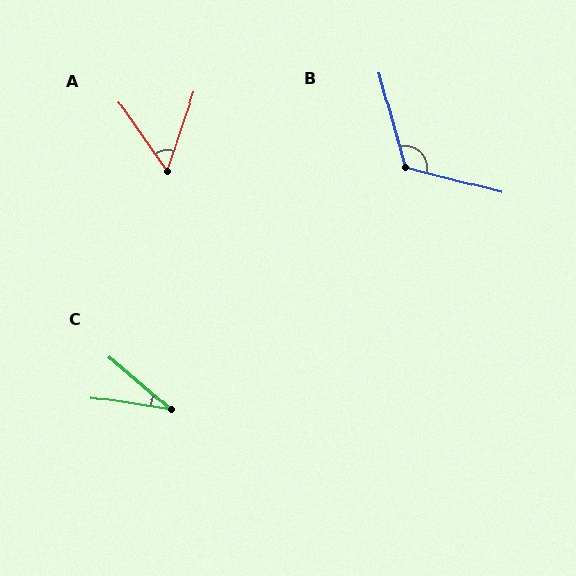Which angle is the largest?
B, at approximately 120 degrees.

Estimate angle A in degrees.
Approximately 54 degrees.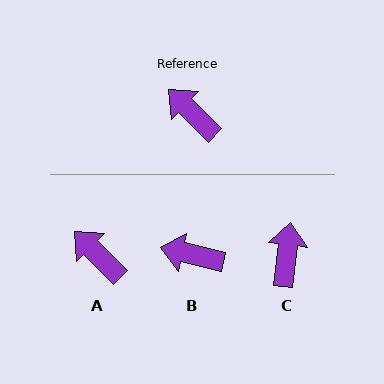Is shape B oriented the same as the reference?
No, it is off by about 32 degrees.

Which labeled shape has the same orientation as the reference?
A.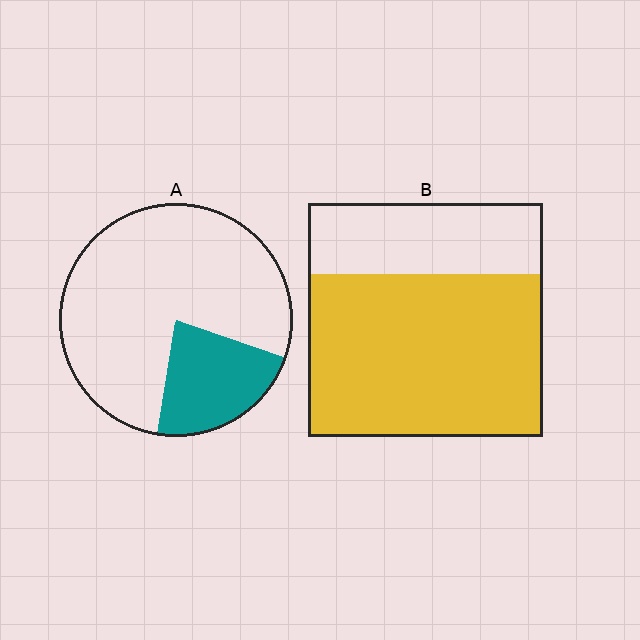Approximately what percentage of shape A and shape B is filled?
A is approximately 20% and B is approximately 70%.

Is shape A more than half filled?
No.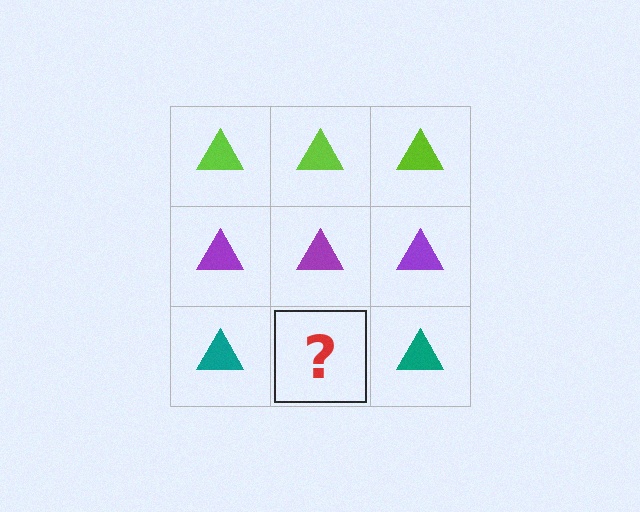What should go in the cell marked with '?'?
The missing cell should contain a teal triangle.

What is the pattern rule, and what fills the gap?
The rule is that each row has a consistent color. The gap should be filled with a teal triangle.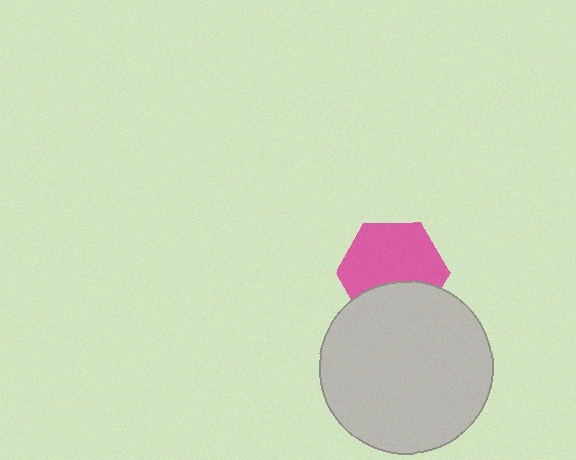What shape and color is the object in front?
The object in front is a light gray circle.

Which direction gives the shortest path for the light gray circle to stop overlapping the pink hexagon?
Moving down gives the shortest separation.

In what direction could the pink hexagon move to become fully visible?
The pink hexagon could move up. That would shift it out from behind the light gray circle entirely.